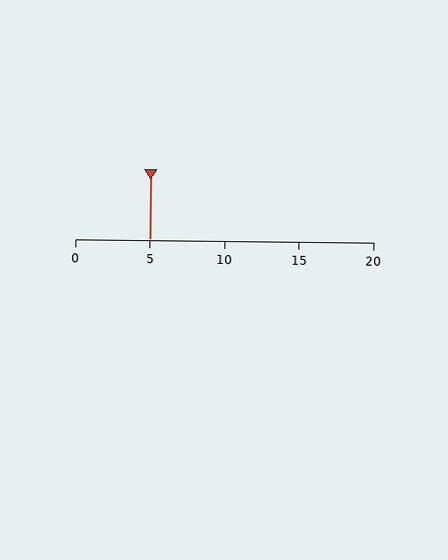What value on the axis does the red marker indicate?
The marker indicates approximately 5.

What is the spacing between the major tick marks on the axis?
The major ticks are spaced 5 apart.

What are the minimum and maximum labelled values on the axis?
The axis runs from 0 to 20.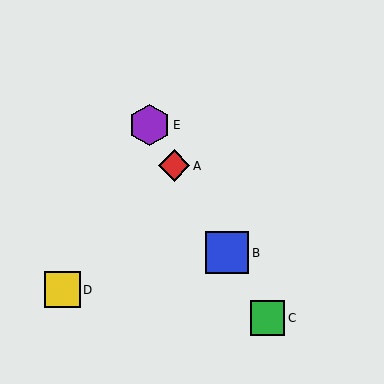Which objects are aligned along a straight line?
Objects A, B, C, E are aligned along a straight line.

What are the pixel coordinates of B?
Object B is at (227, 253).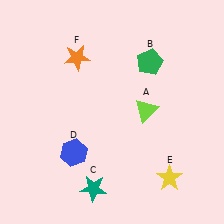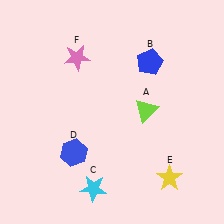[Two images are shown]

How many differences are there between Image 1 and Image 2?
There are 3 differences between the two images.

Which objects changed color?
B changed from green to blue. C changed from teal to cyan. F changed from orange to pink.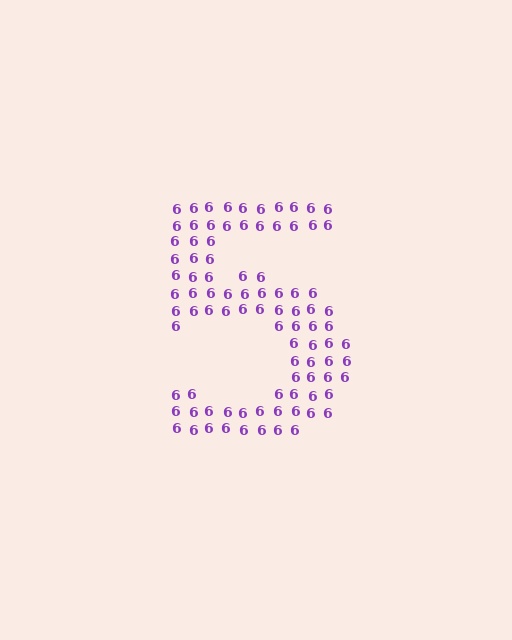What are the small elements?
The small elements are digit 6's.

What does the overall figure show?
The overall figure shows the digit 5.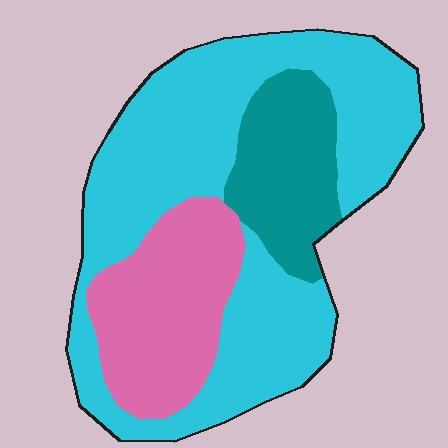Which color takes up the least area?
Teal, at roughly 15%.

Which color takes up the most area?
Cyan, at roughly 60%.